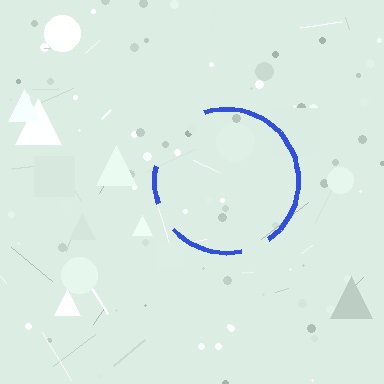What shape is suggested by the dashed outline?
The dashed outline suggests a circle.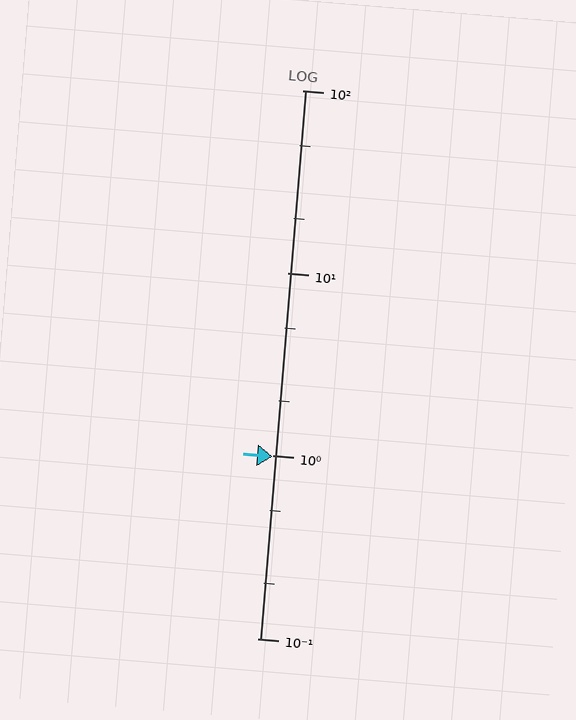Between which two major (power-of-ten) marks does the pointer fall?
The pointer is between 0.1 and 1.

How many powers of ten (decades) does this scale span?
The scale spans 3 decades, from 0.1 to 100.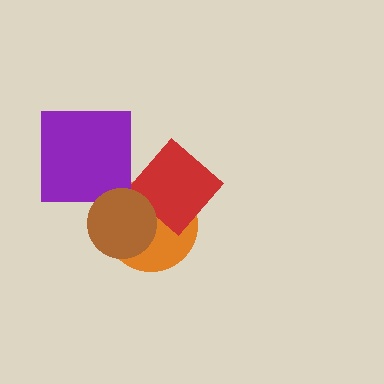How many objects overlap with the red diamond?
2 objects overlap with the red diamond.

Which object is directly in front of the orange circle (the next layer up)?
The red diamond is directly in front of the orange circle.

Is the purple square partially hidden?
No, no other shape covers it.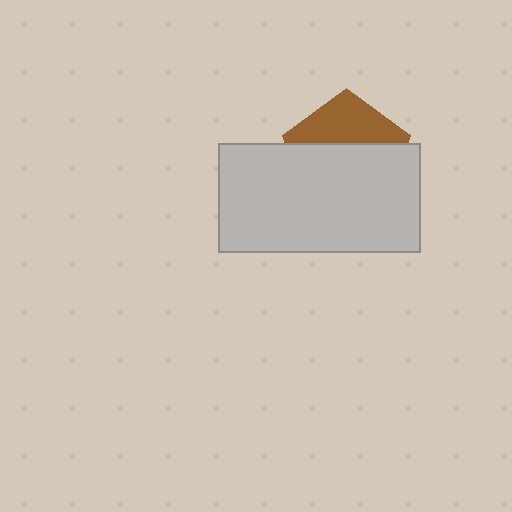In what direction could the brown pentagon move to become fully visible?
The brown pentagon could move up. That would shift it out from behind the light gray rectangle entirely.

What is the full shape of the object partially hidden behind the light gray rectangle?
The partially hidden object is a brown pentagon.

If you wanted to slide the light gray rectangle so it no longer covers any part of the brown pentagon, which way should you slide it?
Slide it down — that is the most direct way to separate the two shapes.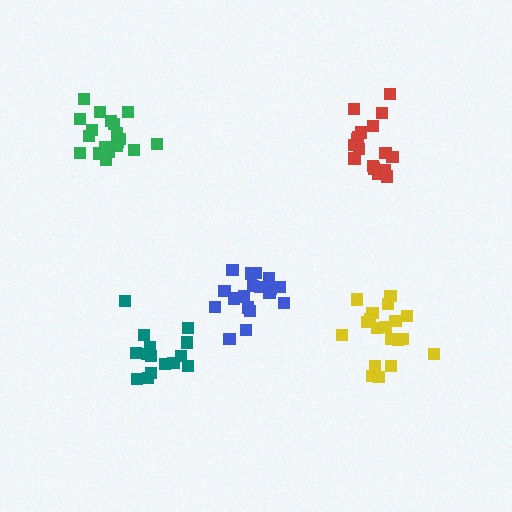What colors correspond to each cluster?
The clusters are colored: blue, yellow, green, teal, red.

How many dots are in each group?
Group 1: 18 dots, Group 2: 19 dots, Group 3: 19 dots, Group 4: 15 dots, Group 5: 18 dots (89 total).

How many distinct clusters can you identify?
There are 5 distinct clusters.